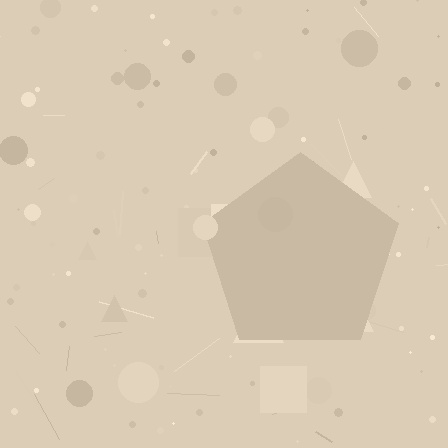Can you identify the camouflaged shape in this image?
The camouflaged shape is a pentagon.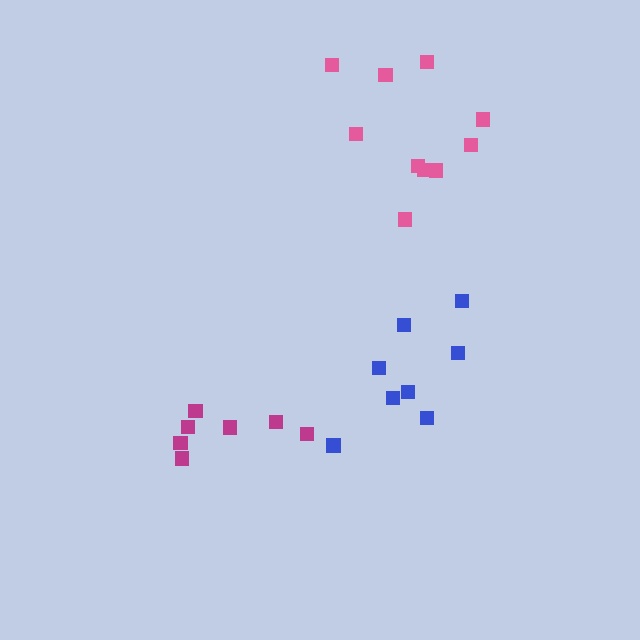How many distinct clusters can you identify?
There are 3 distinct clusters.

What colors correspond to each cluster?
The clusters are colored: magenta, pink, blue.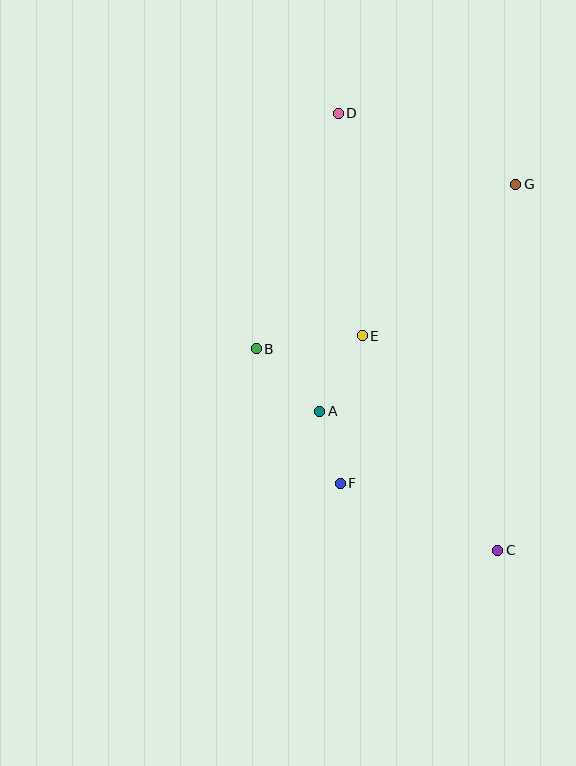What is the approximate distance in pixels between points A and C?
The distance between A and C is approximately 226 pixels.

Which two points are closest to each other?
Points A and F are closest to each other.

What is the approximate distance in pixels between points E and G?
The distance between E and G is approximately 216 pixels.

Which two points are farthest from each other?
Points C and D are farthest from each other.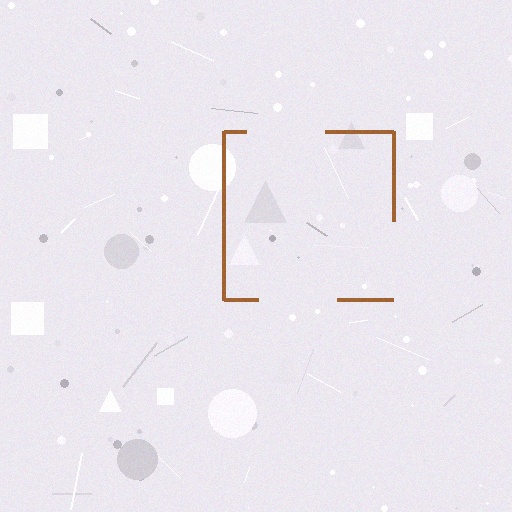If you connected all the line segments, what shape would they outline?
They would outline a square.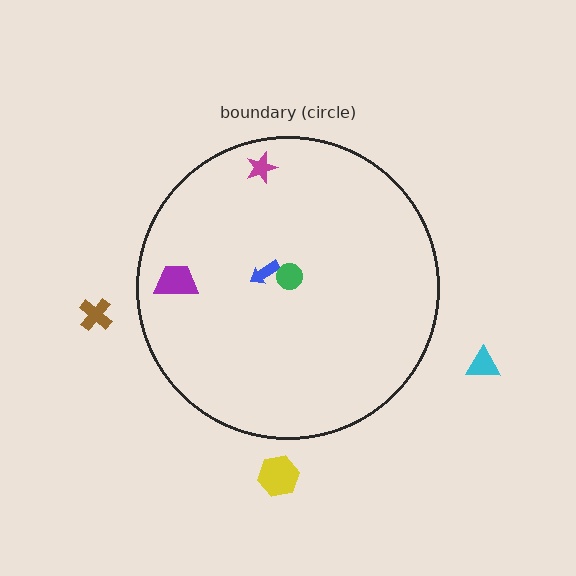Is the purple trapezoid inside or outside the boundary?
Inside.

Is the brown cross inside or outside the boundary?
Outside.